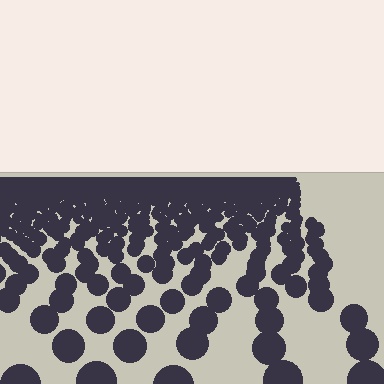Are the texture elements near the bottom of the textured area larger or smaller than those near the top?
Larger. Near the bottom, elements are closer to the viewer and appear at a bigger on-screen size.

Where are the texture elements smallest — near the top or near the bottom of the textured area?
Near the top.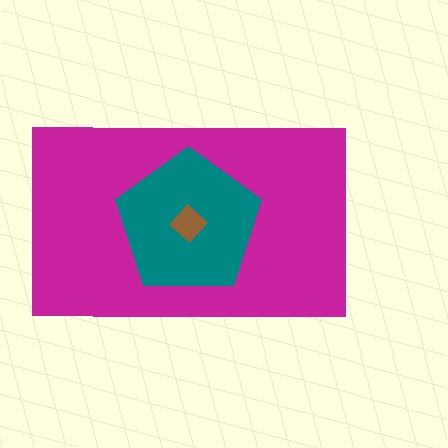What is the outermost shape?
The magenta rectangle.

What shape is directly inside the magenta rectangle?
The teal pentagon.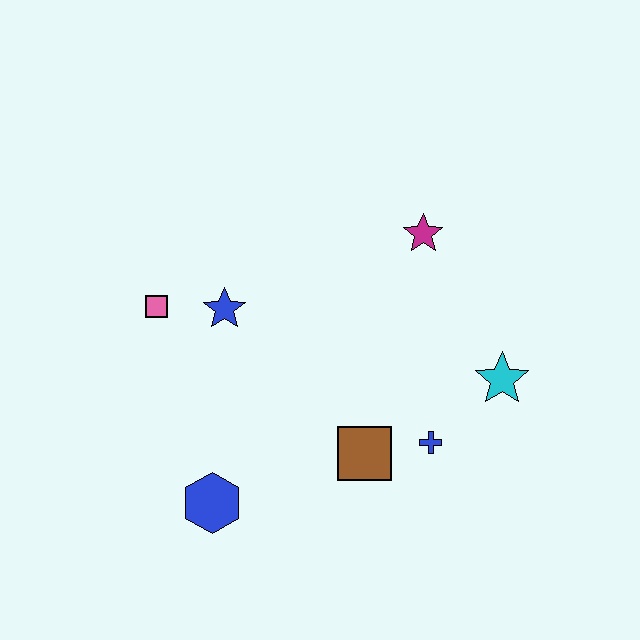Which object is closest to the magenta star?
The cyan star is closest to the magenta star.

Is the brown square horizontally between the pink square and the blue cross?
Yes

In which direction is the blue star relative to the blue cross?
The blue star is to the left of the blue cross.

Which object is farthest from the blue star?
The cyan star is farthest from the blue star.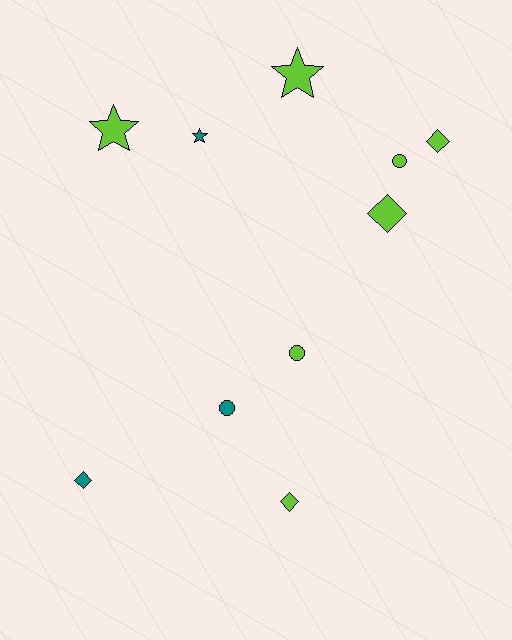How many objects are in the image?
There are 10 objects.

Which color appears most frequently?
Lime, with 7 objects.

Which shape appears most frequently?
Diamond, with 4 objects.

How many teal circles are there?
There is 1 teal circle.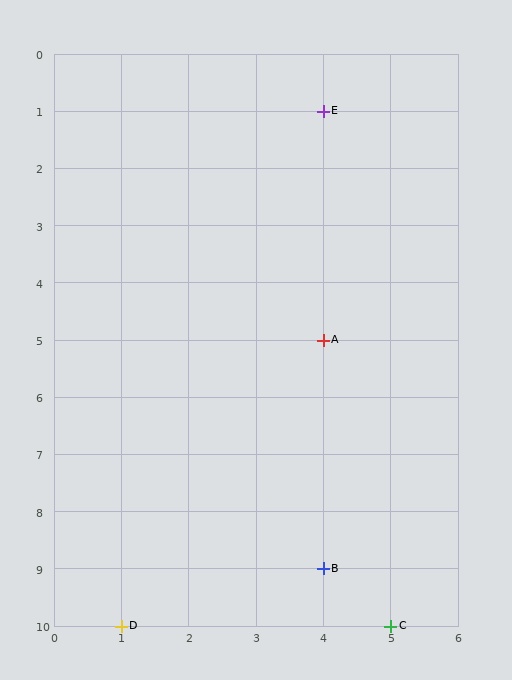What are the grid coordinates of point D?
Point D is at grid coordinates (1, 10).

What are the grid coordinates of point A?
Point A is at grid coordinates (4, 5).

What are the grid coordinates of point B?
Point B is at grid coordinates (4, 9).